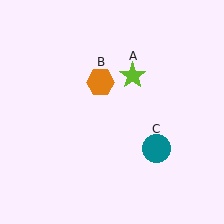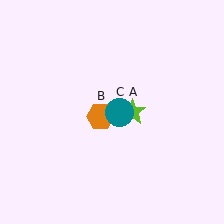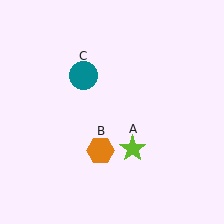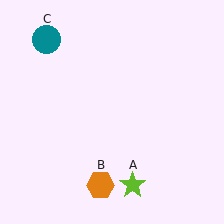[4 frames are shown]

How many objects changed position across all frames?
3 objects changed position: lime star (object A), orange hexagon (object B), teal circle (object C).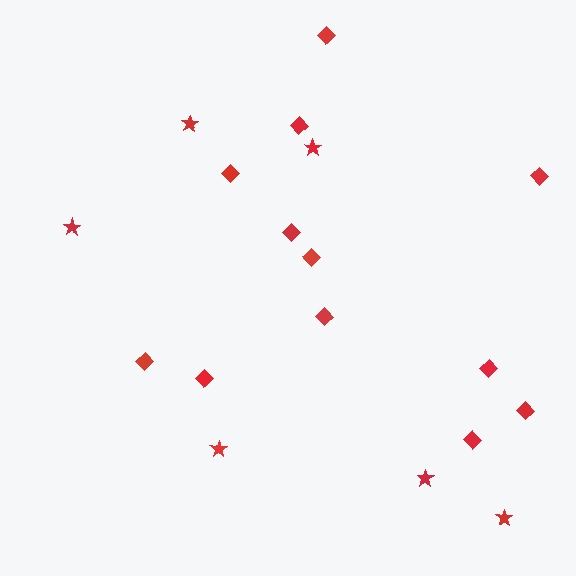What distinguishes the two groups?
There are 2 groups: one group of stars (6) and one group of diamonds (12).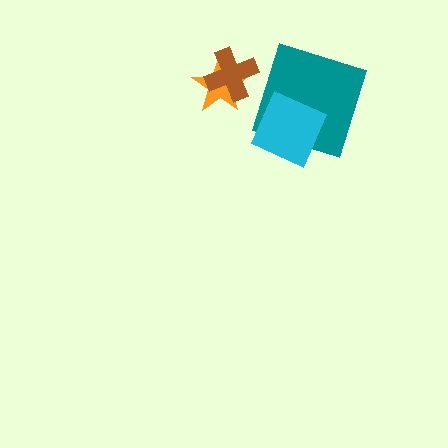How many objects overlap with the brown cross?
1 object overlaps with the brown cross.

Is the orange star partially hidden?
Yes, it is partially covered by another shape.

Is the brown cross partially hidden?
No, no other shape covers it.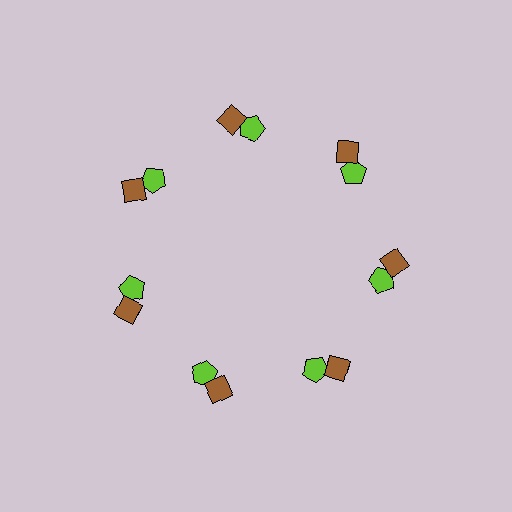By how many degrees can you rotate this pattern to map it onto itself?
The pattern maps onto itself every 51 degrees of rotation.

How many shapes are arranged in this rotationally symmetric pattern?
There are 14 shapes, arranged in 7 groups of 2.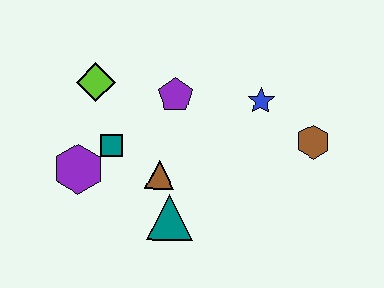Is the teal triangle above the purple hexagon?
No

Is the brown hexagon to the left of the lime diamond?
No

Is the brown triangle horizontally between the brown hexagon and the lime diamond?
Yes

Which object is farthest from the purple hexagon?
The brown hexagon is farthest from the purple hexagon.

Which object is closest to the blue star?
The brown hexagon is closest to the blue star.